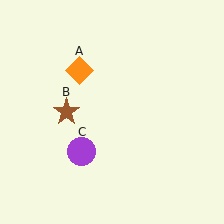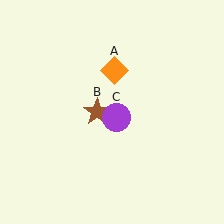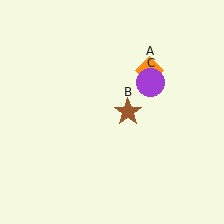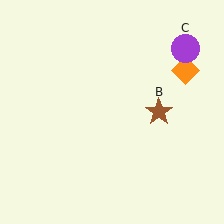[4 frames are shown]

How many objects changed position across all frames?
3 objects changed position: orange diamond (object A), brown star (object B), purple circle (object C).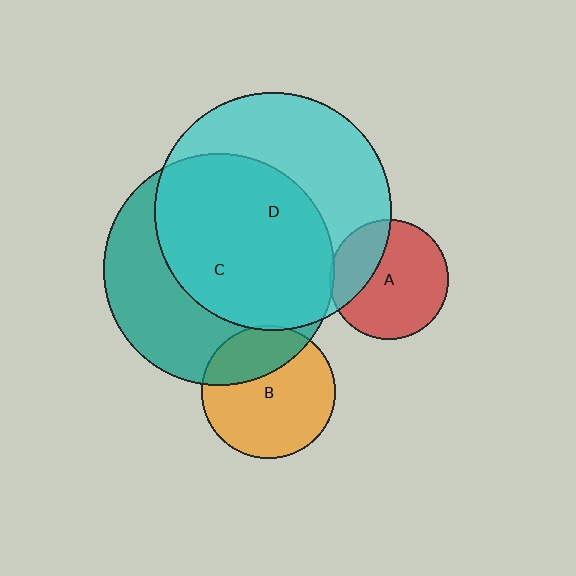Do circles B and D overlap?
Yes.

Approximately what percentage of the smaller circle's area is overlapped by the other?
Approximately 5%.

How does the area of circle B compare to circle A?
Approximately 1.2 times.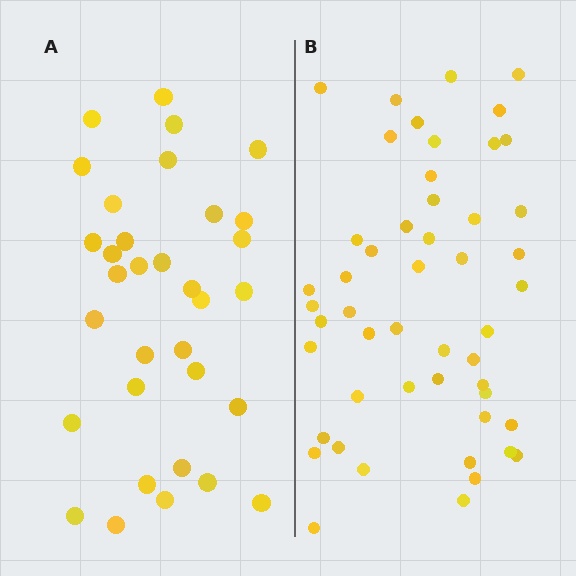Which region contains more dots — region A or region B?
Region B (the right region) has more dots.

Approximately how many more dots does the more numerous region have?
Region B has approximately 15 more dots than region A.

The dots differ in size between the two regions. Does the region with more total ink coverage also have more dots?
No. Region A has more total ink coverage because its dots are larger, but region B actually contains more individual dots. Total area can be misleading — the number of items is what matters here.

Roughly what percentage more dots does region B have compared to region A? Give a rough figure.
About 50% more.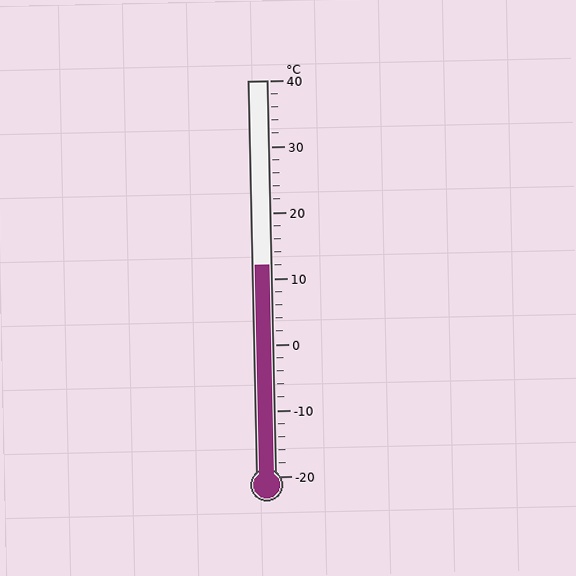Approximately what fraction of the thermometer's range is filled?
The thermometer is filled to approximately 55% of its range.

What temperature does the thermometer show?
The thermometer shows approximately 12°C.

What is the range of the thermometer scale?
The thermometer scale ranges from -20°C to 40°C.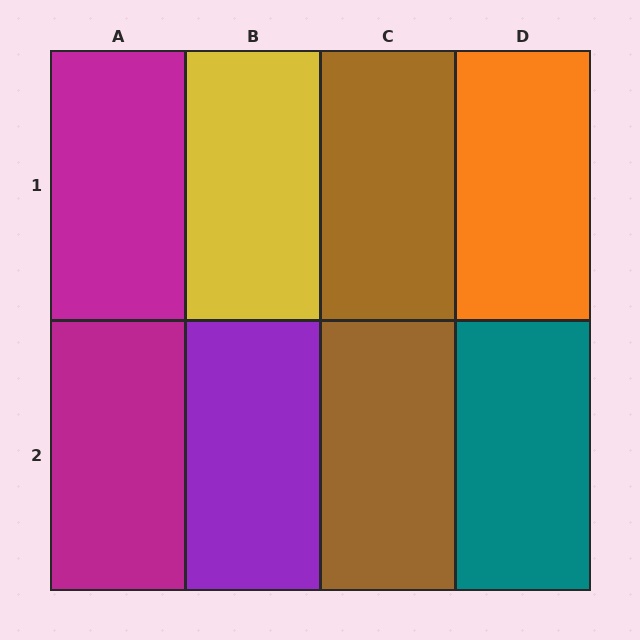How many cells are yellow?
1 cell is yellow.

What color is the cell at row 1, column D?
Orange.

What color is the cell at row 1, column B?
Yellow.